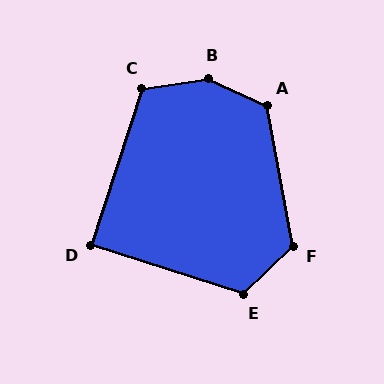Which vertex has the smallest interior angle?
D, at approximately 90 degrees.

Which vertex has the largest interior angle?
B, at approximately 147 degrees.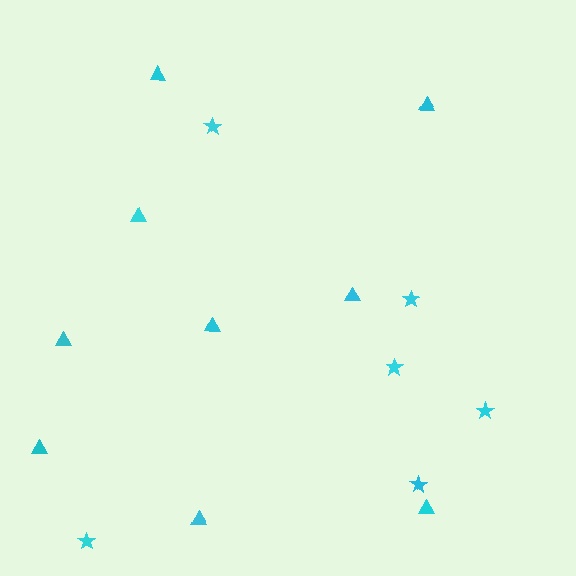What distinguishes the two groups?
There are 2 groups: one group of stars (6) and one group of triangles (9).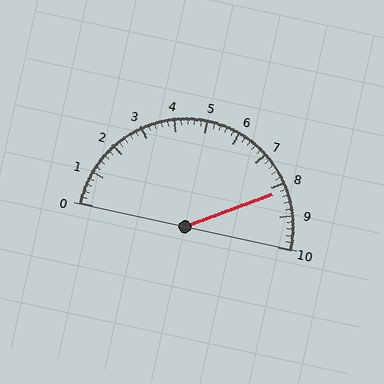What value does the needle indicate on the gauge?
The needle indicates approximately 8.2.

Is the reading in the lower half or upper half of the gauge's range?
The reading is in the upper half of the range (0 to 10).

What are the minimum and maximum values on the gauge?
The gauge ranges from 0 to 10.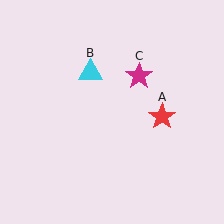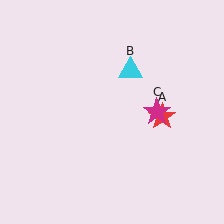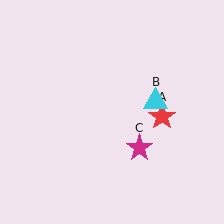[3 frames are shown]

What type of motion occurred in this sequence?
The cyan triangle (object B), magenta star (object C) rotated clockwise around the center of the scene.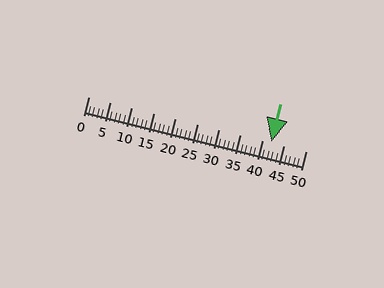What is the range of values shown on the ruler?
The ruler shows values from 0 to 50.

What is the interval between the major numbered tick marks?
The major tick marks are spaced 5 units apart.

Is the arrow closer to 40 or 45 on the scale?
The arrow is closer to 40.